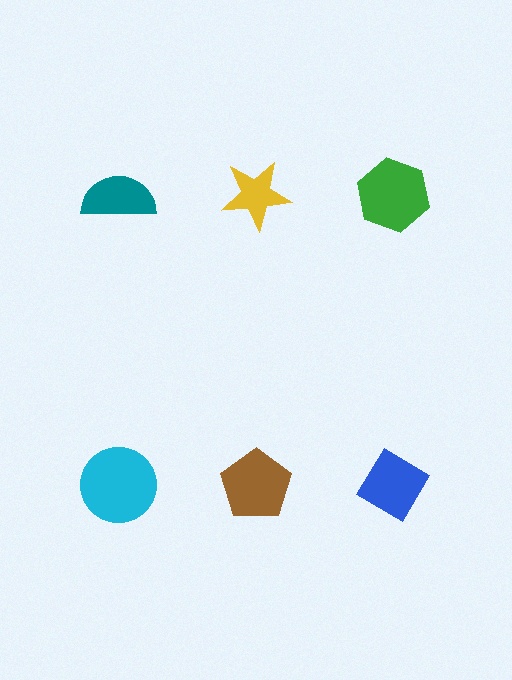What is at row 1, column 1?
A teal semicircle.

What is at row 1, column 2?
A yellow star.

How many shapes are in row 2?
3 shapes.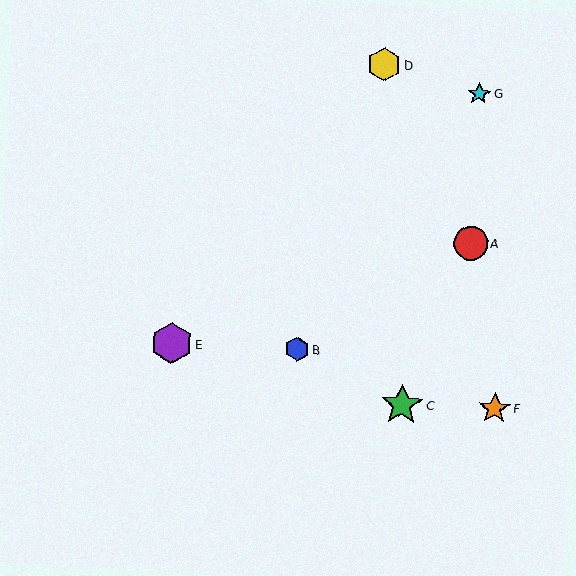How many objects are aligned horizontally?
2 objects (B, E) are aligned horizontally.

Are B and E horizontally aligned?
Yes, both are at y≈349.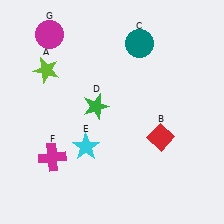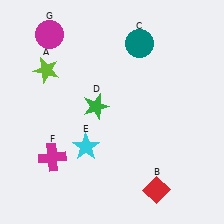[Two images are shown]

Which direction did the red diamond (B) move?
The red diamond (B) moved down.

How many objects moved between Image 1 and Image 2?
1 object moved between the two images.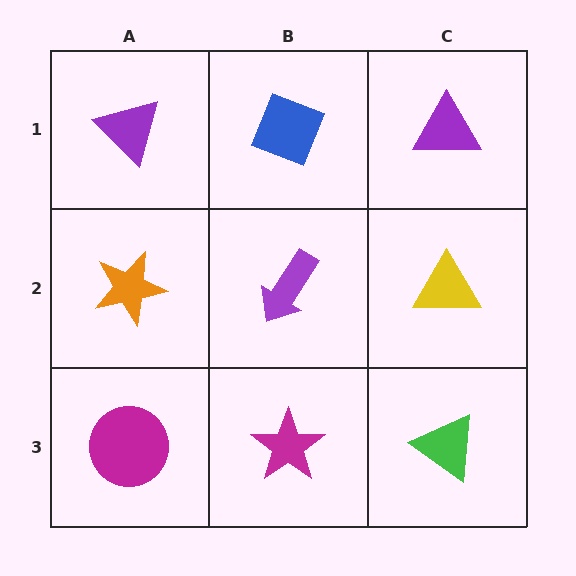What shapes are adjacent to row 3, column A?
An orange star (row 2, column A), a magenta star (row 3, column B).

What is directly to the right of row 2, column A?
A purple arrow.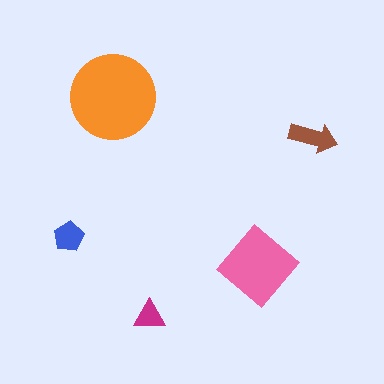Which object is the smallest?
The magenta triangle.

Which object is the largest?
The orange circle.